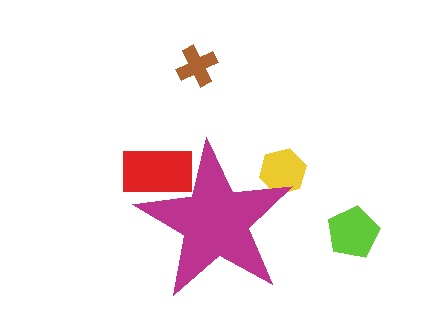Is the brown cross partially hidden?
No, the brown cross is fully visible.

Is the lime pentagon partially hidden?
No, the lime pentagon is fully visible.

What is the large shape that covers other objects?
A magenta star.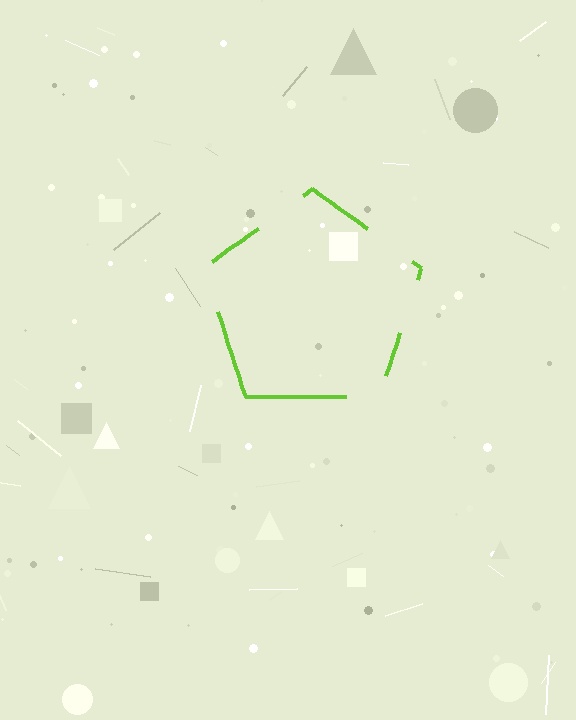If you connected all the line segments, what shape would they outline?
They would outline a pentagon.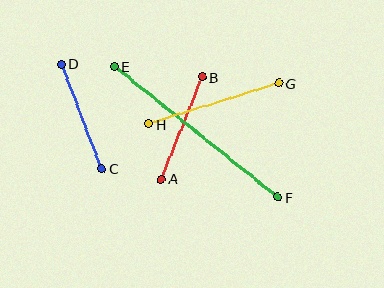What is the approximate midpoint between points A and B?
The midpoint is at approximately (182, 128) pixels.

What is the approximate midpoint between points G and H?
The midpoint is at approximately (213, 103) pixels.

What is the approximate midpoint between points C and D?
The midpoint is at approximately (81, 116) pixels.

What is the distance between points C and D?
The distance is approximately 112 pixels.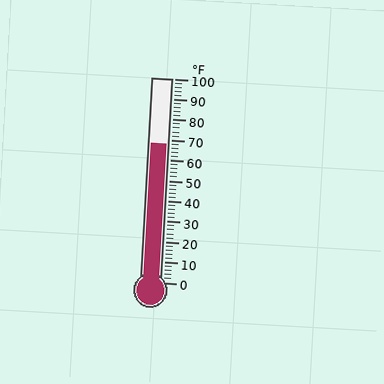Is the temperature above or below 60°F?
The temperature is above 60°F.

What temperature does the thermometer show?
The thermometer shows approximately 68°F.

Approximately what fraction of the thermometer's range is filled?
The thermometer is filled to approximately 70% of its range.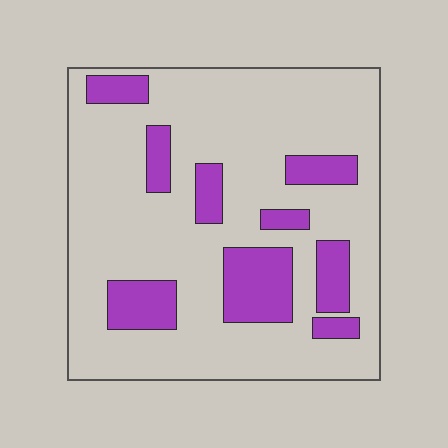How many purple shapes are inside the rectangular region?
9.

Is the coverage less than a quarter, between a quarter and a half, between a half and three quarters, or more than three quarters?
Less than a quarter.